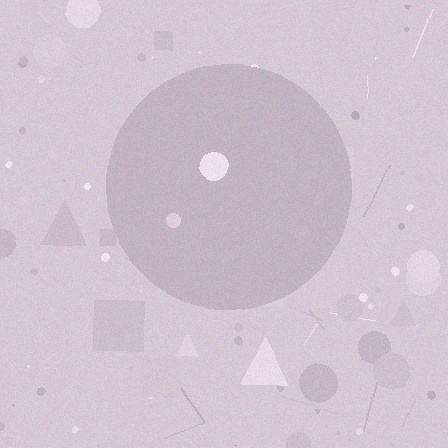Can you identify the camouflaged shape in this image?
The camouflaged shape is a circle.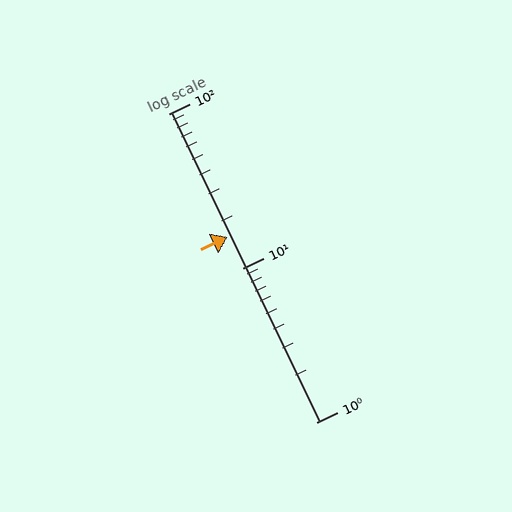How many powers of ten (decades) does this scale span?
The scale spans 2 decades, from 1 to 100.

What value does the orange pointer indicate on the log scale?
The pointer indicates approximately 16.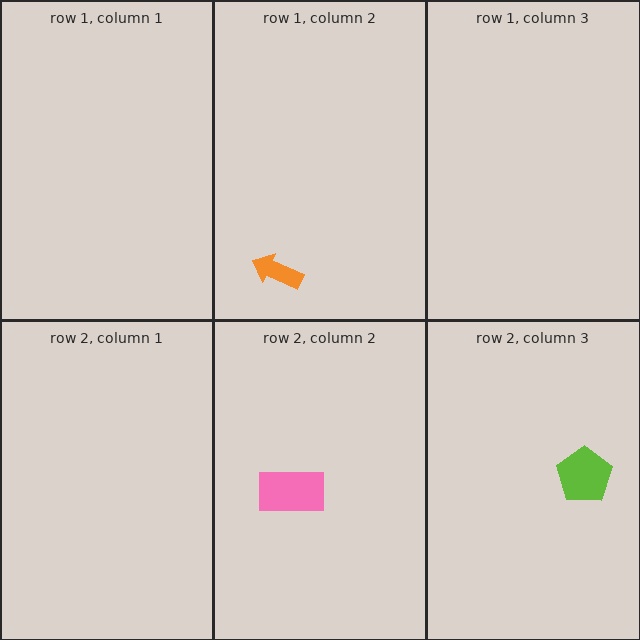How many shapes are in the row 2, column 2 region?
1.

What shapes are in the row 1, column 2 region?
The orange arrow.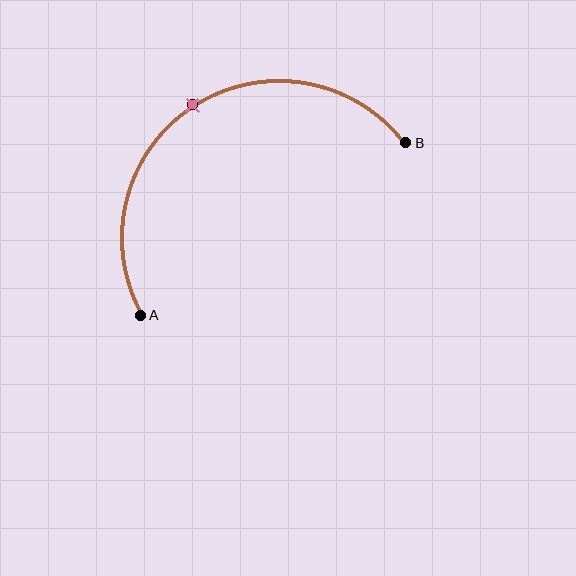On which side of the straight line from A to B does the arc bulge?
The arc bulges above the straight line connecting A and B.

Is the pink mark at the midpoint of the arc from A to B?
Yes. The pink mark lies on the arc at equal arc-length from both A and B — it is the arc midpoint.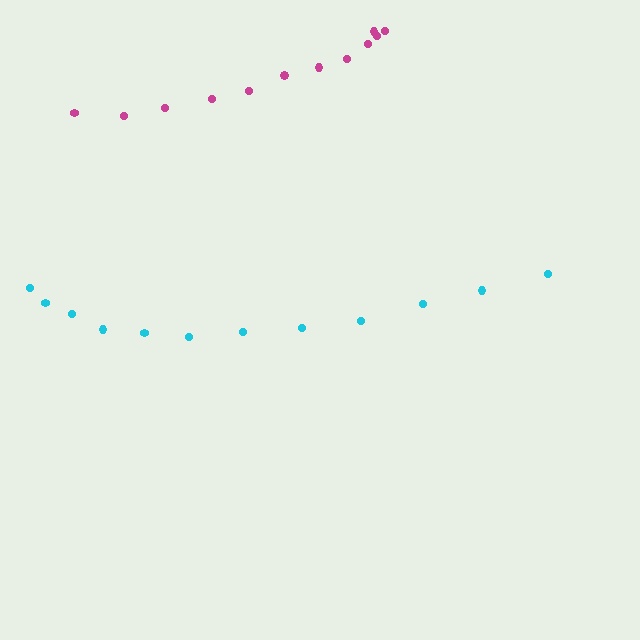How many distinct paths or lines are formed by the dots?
There are 2 distinct paths.